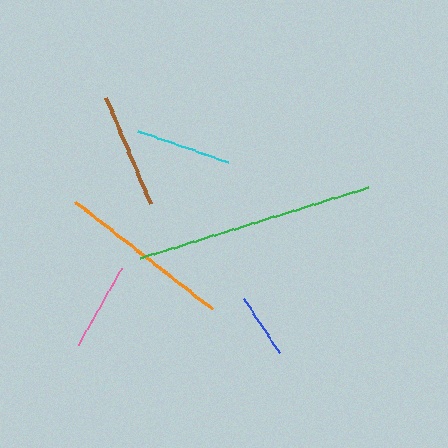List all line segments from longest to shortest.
From longest to shortest: green, orange, brown, cyan, pink, blue.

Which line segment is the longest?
The green line is the longest at approximately 239 pixels.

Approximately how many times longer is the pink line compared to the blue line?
The pink line is approximately 1.4 times the length of the blue line.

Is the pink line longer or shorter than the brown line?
The brown line is longer than the pink line.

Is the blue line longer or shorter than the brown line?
The brown line is longer than the blue line.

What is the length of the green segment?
The green segment is approximately 239 pixels long.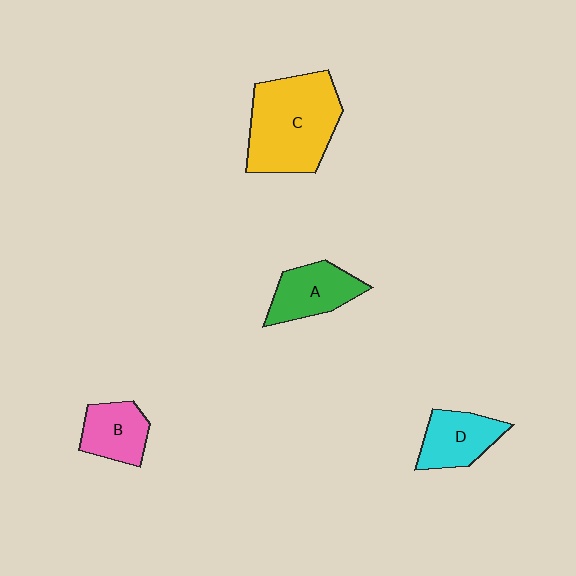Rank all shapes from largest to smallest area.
From largest to smallest: C (yellow), A (green), D (cyan), B (pink).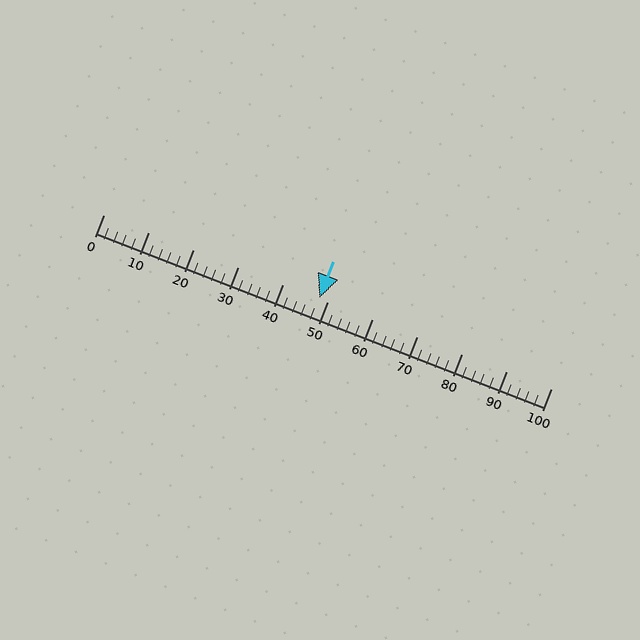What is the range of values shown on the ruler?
The ruler shows values from 0 to 100.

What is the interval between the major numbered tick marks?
The major tick marks are spaced 10 units apart.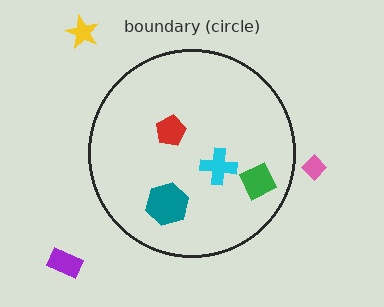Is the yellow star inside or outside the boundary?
Outside.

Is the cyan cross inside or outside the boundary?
Inside.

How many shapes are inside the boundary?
4 inside, 3 outside.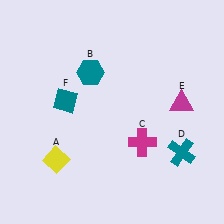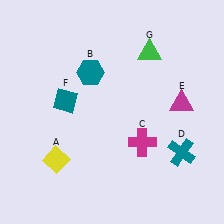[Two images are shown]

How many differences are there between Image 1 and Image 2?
There is 1 difference between the two images.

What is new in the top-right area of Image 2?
A green triangle (G) was added in the top-right area of Image 2.